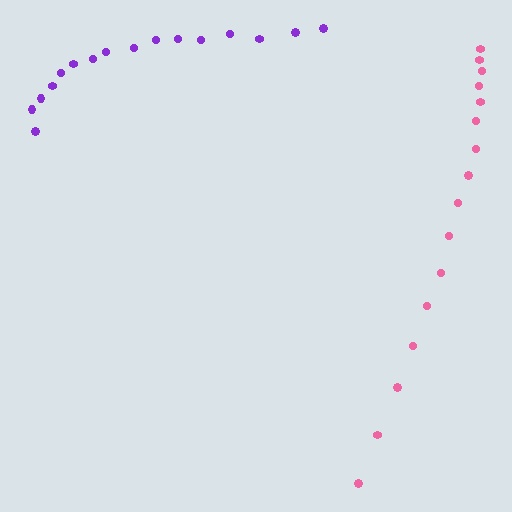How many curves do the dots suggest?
There are 2 distinct paths.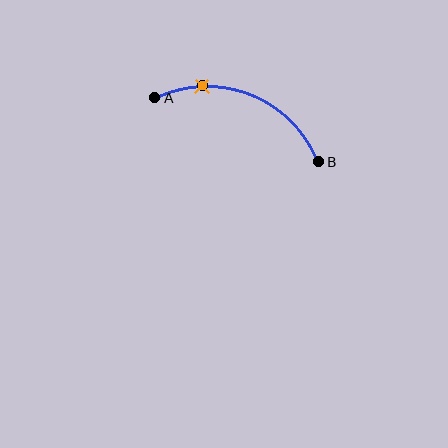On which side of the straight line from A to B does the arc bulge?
The arc bulges above the straight line connecting A and B.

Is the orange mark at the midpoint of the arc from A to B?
No. The orange mark lies on the arc but is closer to endpoint A. The arc midpoint would be at the point on the curve equidistant along the arc from both A and B.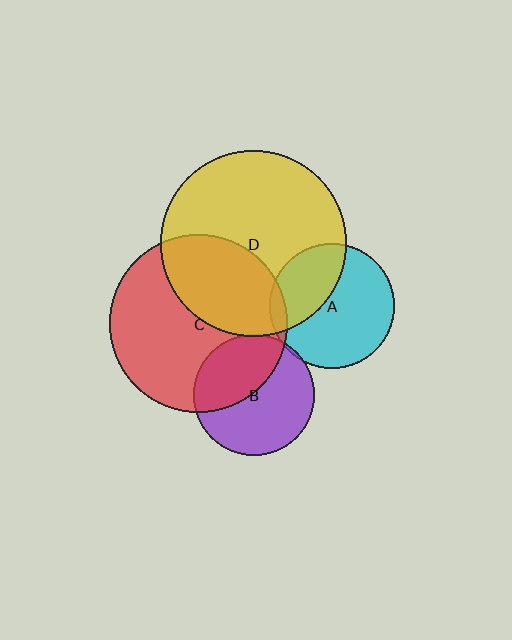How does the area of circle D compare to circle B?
Approximately 2.4 times.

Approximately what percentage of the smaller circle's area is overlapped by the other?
Approximately 5%.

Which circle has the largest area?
Circle D (yellow).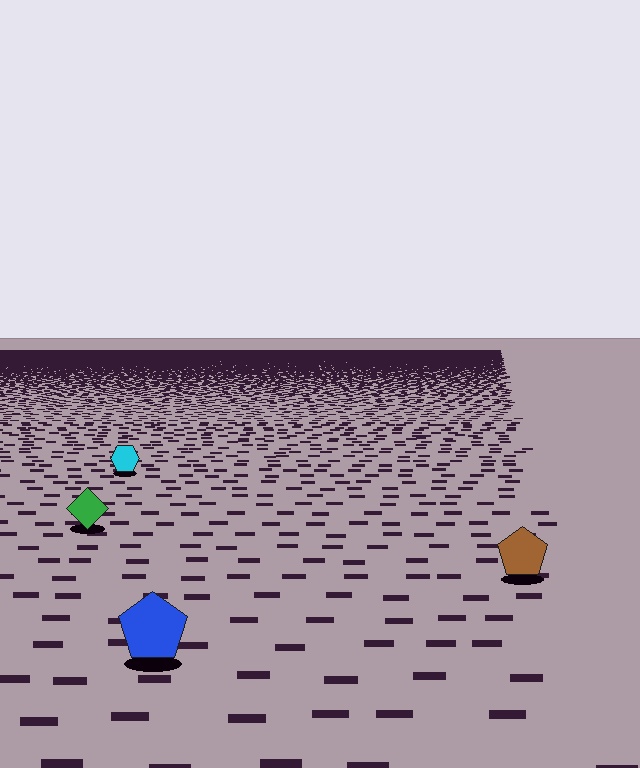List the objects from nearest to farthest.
From nearest to farthest: the blue pentagon, the brown pentagon, the green diamond, the cyan hexagon.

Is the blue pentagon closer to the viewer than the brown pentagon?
Yes. The blue pentagon is closer — you can tell from the texture gradient: the ground texture is coarser near it.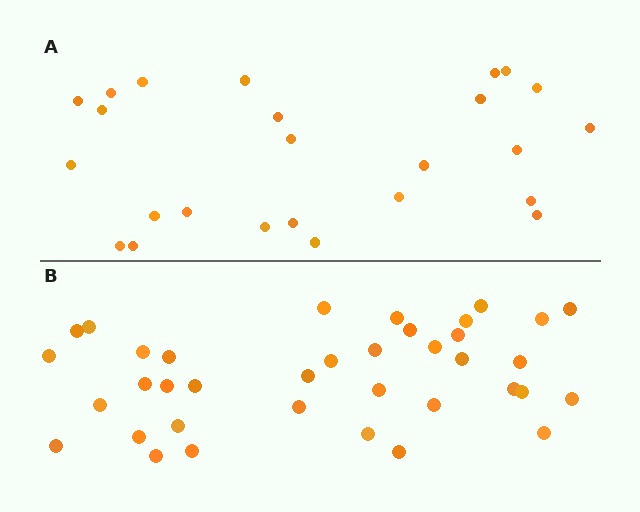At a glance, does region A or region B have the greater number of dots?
Region B (the bottom region) has more dots.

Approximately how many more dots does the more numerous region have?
Region B has roughly 12 or so more dots than region A.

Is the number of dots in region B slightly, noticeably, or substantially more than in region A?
Region B has substantially more. The ratio is roughly 1.5 to 1.